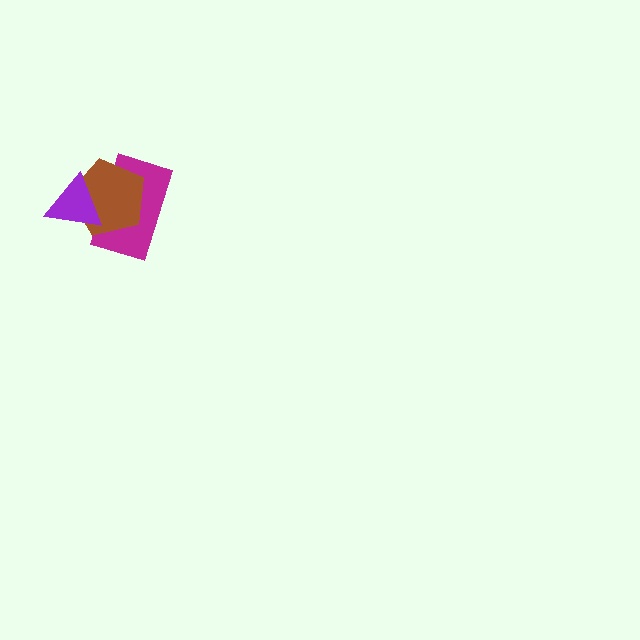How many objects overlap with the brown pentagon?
2 objects overlap with the brown pentagon.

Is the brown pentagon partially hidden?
Yes, it is partially covered by another shape.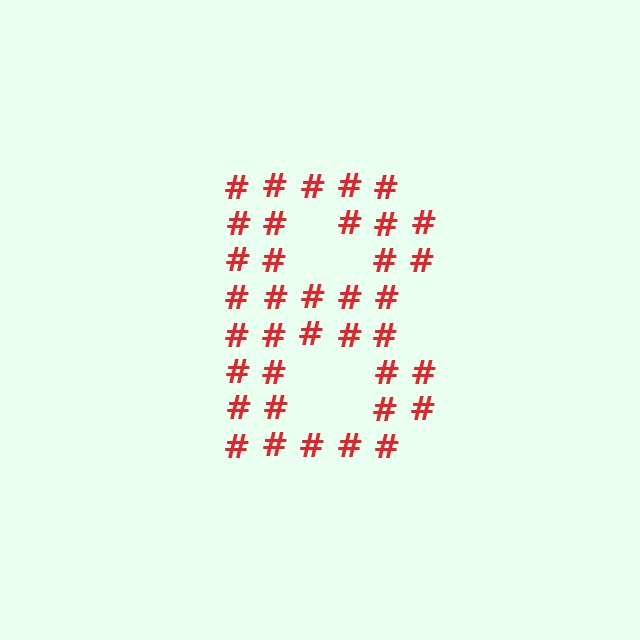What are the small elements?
The small elements are hash symbols.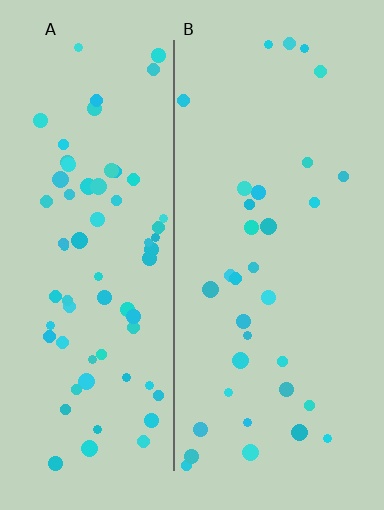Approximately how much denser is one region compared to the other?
Approximately 2.1× — region A over region B.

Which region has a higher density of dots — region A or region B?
A (the left).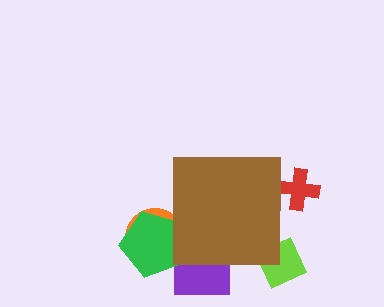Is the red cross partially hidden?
Yes, the red cross is partially hidden behind the brown square.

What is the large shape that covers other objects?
A brown square.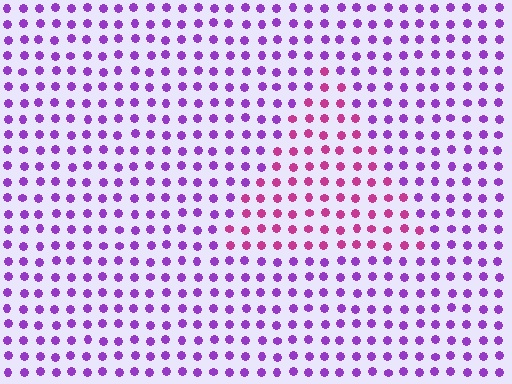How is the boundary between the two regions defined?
The boundary is defined purely by a slight shift in hue (about 42 degrees). Spacing, size, and orientation are identical on both sides.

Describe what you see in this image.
The image is filled with small purple elements in a uniform arrangement. A triangle-shaped region is visible where the elements are tinted to a slightly different hue, forming a subtle color boundary.